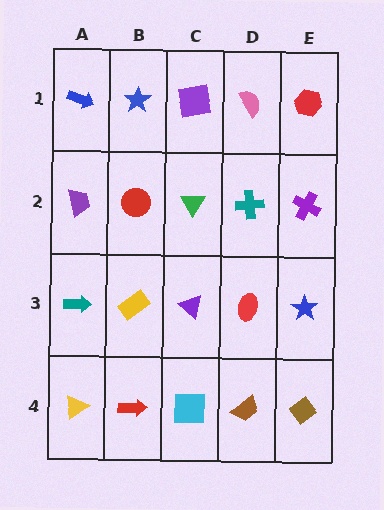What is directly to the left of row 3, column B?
A teal arrow.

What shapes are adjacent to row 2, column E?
A red hexagon (row 1, column E), a blue star (row 3, column E), a teal cross (row 2, column D).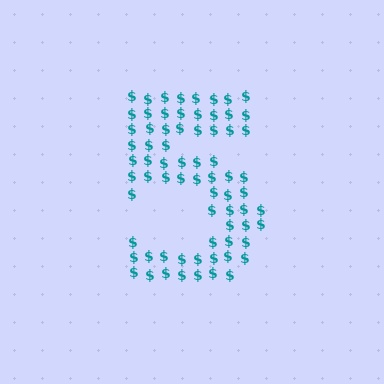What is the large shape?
The large shape is the digit 5.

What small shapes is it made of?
It is made of small dollar signs.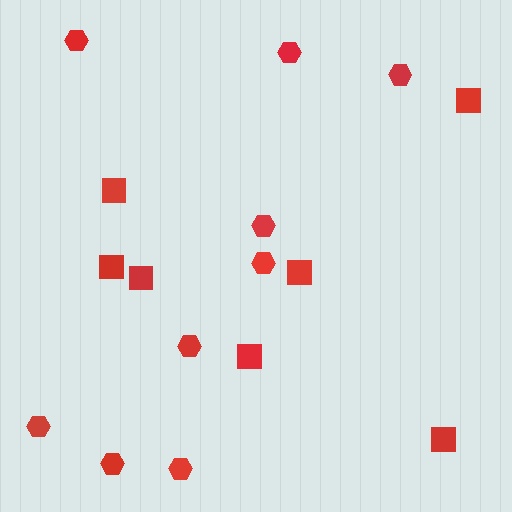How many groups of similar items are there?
There are 2 groups: one group of squares (7) and one group of hexagons (9).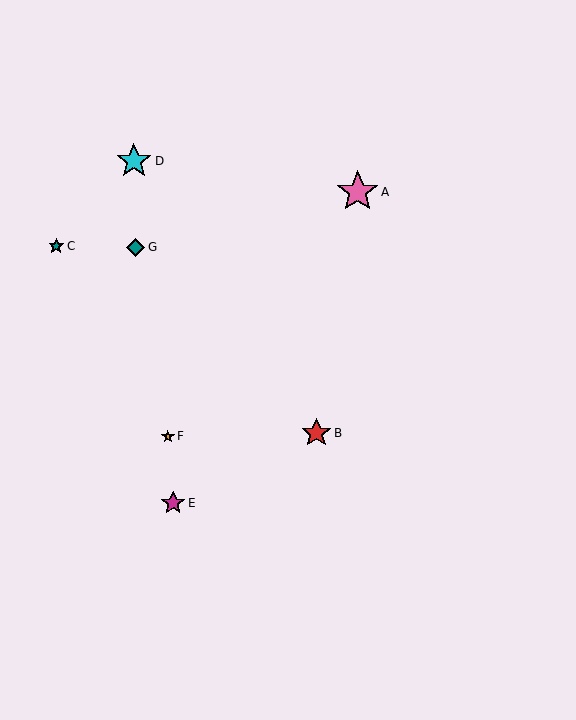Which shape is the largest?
The pink star (labeled A) is the largest.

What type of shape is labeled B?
Shape B is a red star.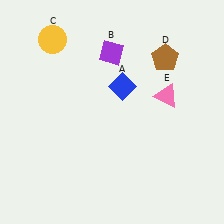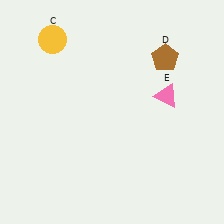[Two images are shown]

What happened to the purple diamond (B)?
The purple diamond (B) was removed in Image 2. It was in the top-left area of Image 1.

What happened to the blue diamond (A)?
The blue diamond (A) was removed in Image 2. It was in the top-right area of Image 1.